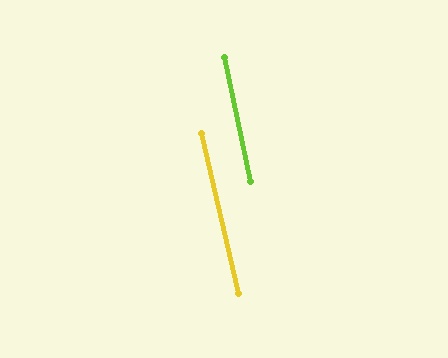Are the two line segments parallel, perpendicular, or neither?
Parallel — their directions differ by only 1.3°.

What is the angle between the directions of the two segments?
Approximately 1 degree.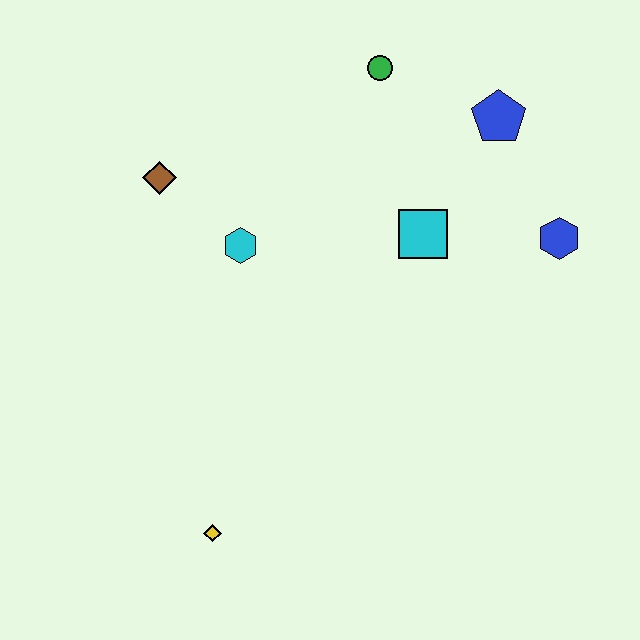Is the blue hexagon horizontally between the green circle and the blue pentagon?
No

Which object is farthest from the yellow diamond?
The blue pentagon is farthest from the yellow diamond.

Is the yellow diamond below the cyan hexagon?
Yes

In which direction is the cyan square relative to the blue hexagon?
The cyan square is to the left of the blue hexagon.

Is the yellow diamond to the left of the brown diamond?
No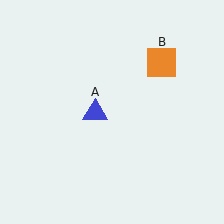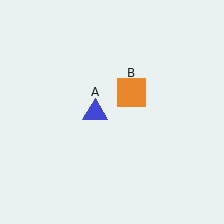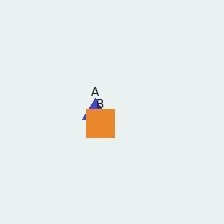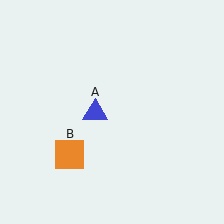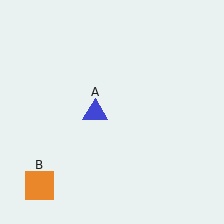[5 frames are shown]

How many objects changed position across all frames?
1 object changed position: orange square (object B).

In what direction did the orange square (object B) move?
The orange square (object B) moved down and to the left.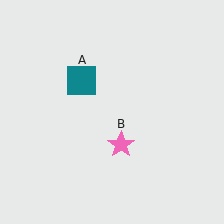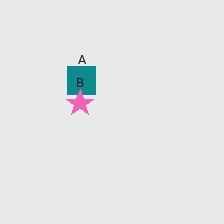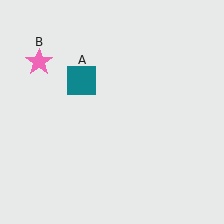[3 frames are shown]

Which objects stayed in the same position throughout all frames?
Teal square (object A) remained stationary.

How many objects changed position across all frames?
1 object changed position: pink star (object B).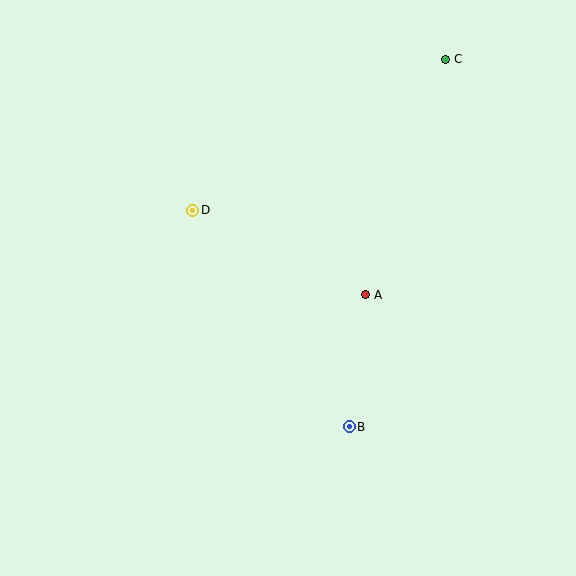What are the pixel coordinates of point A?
Point A is at (366, 295).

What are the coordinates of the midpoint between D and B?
The midpoint between D and B is at (271, 319).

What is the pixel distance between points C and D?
The distance between C and D is 294 pixels.